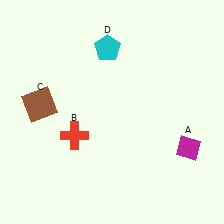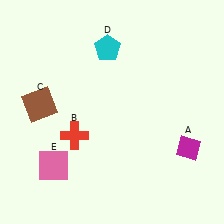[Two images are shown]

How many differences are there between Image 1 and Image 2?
There is 1 difference between the two images.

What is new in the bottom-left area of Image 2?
A pink square (E) was added in the bottom-left area of Image 2.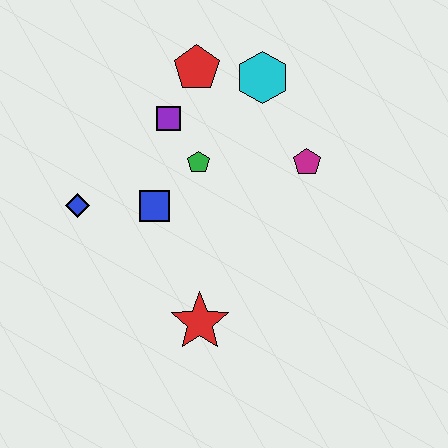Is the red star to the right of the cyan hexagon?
No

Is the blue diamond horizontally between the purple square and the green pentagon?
No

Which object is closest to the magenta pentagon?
The cyan hexagon is closest to the magenta pentagon.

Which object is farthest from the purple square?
The red star is farthest from the purple square.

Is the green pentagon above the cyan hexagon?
No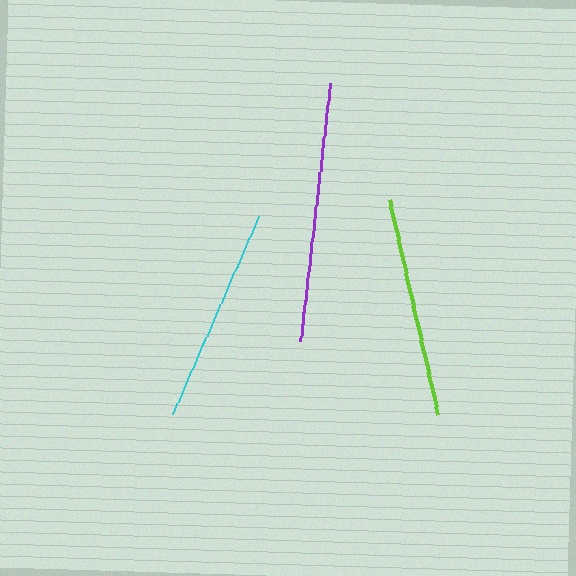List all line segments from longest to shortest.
From longest to shortest: purple, lime, cyan.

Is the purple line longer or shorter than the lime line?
The purple line is longer than the lime line.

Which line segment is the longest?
The purple line is the longest at approximately 260 pixels.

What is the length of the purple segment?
The purple segment is approximately 260 pixels long.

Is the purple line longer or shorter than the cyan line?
The purple line is longer than the cyan line.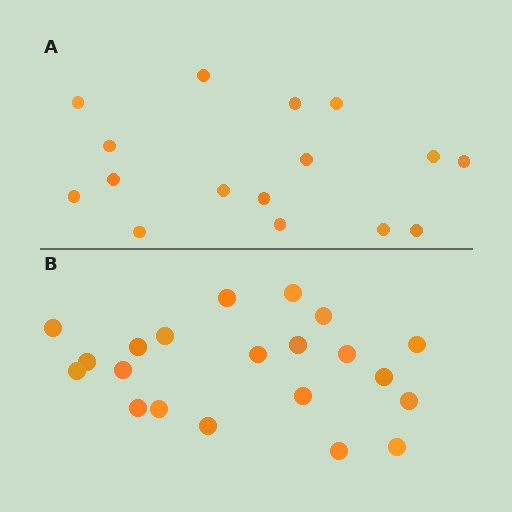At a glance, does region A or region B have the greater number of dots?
Region B (the bottom region) has more dots.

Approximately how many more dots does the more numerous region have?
Region B has about 5 more dots than region A.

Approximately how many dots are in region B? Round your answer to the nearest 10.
About 20 dots. (The exact count is 21, which rounds to 20.)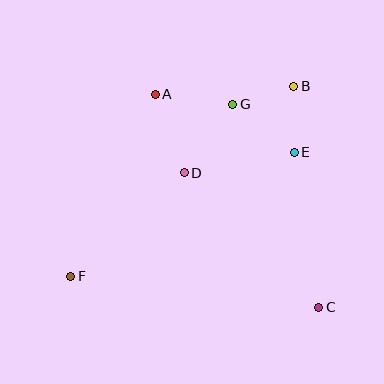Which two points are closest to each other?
Points B and G are closest to each other.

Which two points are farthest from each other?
Points B and F are farthest from each other.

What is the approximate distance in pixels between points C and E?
The distance between C and E is approximately 157 pixels.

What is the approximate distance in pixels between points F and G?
The distance between F and G is approximately 236 pixels.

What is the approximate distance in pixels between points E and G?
The distance between E and G is approximately 78 pixels.